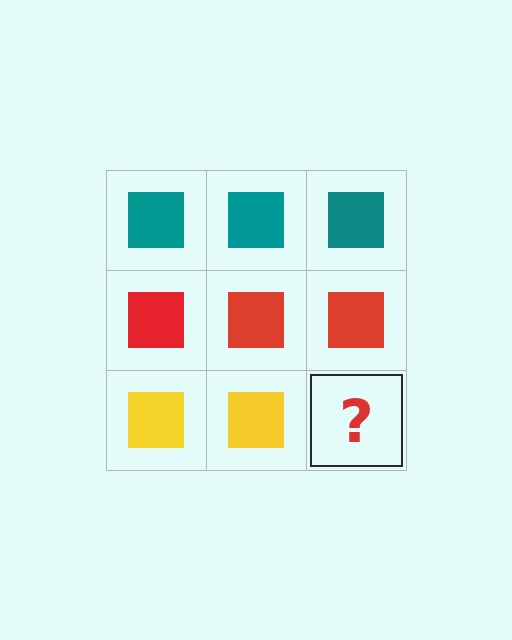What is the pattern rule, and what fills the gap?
The rule is that each row has a consistent color. The gap should be filled with a yellow square.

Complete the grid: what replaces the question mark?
The question mark should be replaced with a yellow square.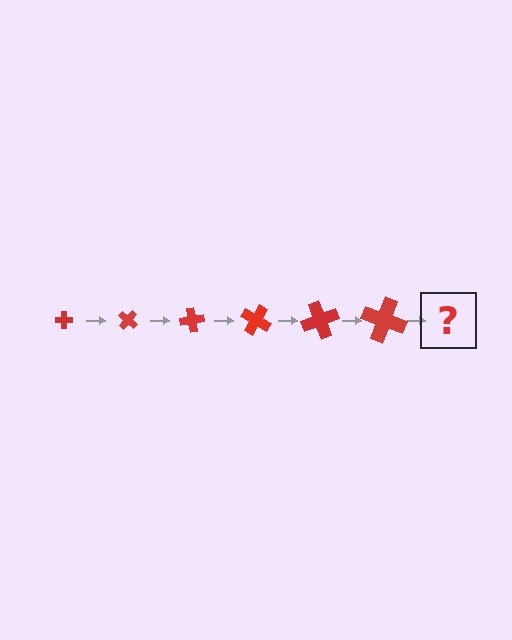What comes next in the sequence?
The next element should be a cross, larger than the previous one and rotated 240 degrees from the start.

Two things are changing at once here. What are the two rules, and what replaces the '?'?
The two rules are that the cross grows larger each step and it rotates 40 degrees each step. The '?' should be a cross, larger than the previous one and rotated 240 degrees from the start.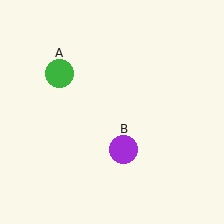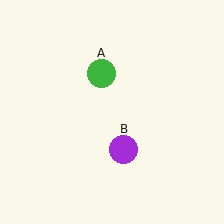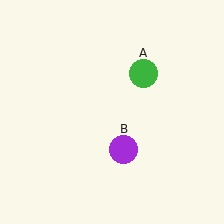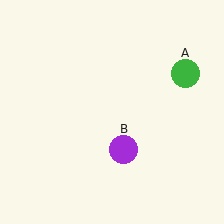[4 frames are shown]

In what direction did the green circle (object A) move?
The green circle (object A) moved right.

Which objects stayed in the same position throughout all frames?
Purple circle (object B) remained stationary.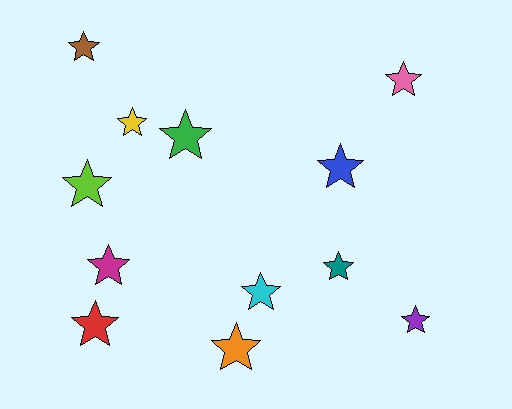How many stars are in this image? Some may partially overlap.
There are 12 stars.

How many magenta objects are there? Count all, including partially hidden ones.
There is 1 magenta object.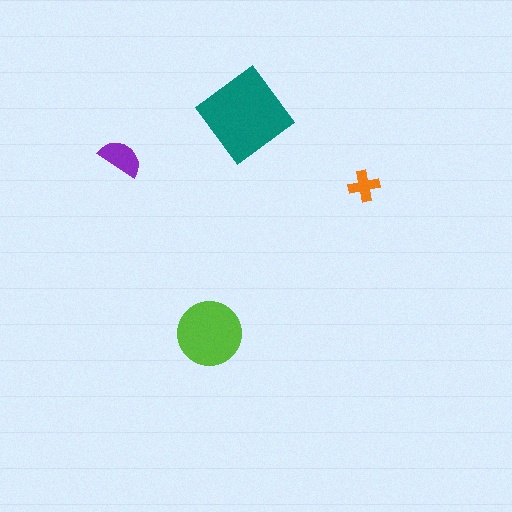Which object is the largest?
The teal diamond.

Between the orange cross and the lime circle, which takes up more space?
The lime circle.